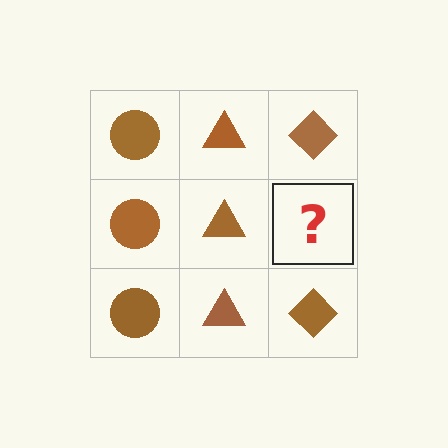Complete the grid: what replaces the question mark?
The question mark should be replaced with a brown diamond.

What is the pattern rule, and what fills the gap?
The rule is that each column has a consistent shape. The gap should be filled with a brown diamond.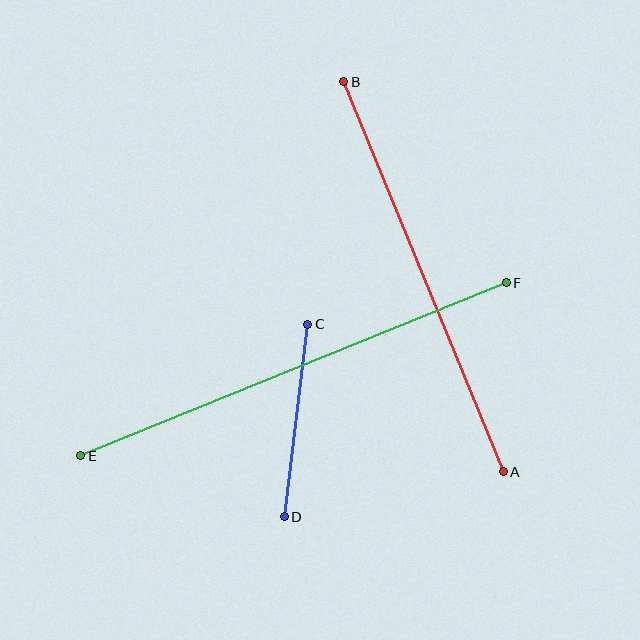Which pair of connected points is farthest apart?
Points E and F are farthest apart.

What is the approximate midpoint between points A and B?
The midpoint is at approximately (423, 277) pixels.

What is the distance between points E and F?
The distance is approximately 460 pixels.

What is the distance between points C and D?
The distance is approximately 194 pixels.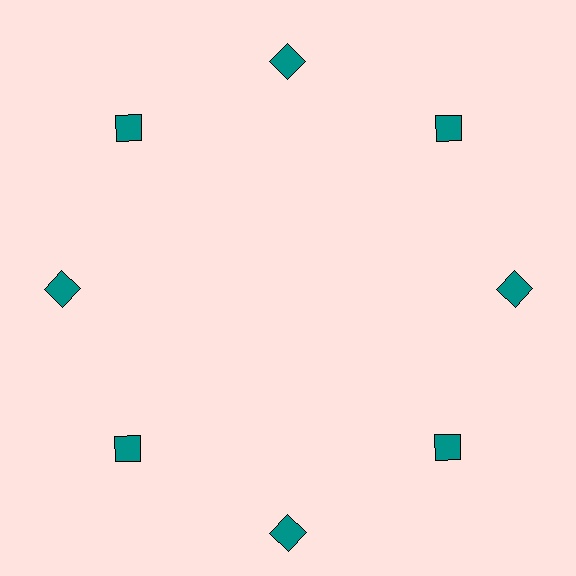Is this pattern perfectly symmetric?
No. The 8 teal squares are arranged in a ring, but one element near the 6 o'clock position is pushed outward from the center, breaking the 8-fold rotational symmetry.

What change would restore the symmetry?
The symmetry would be restored by moving it inward, back onto the ring so that all 8 squares sit at equal angles and equal distance from the center.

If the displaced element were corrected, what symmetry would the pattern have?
It would have 8-fold rotational symmetry — the pattern would map onto itself every 45 degrees.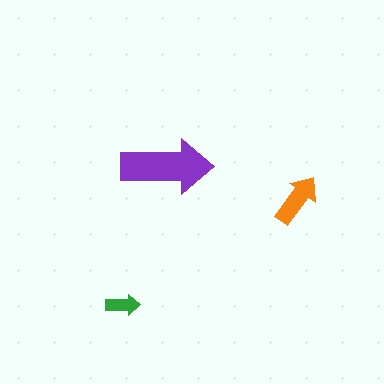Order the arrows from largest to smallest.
the purple one, the orange one, the green one.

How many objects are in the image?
There are 3 objects in the image.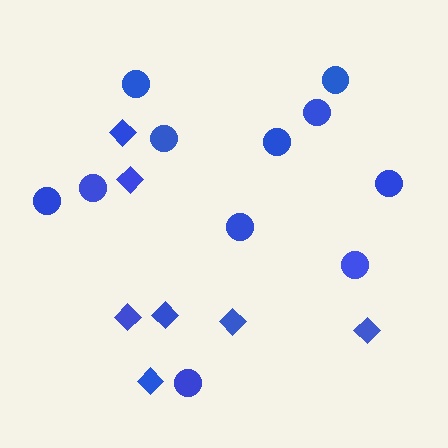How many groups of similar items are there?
There are 2 groups: one group of diamonds (7) and one group of circles (11).